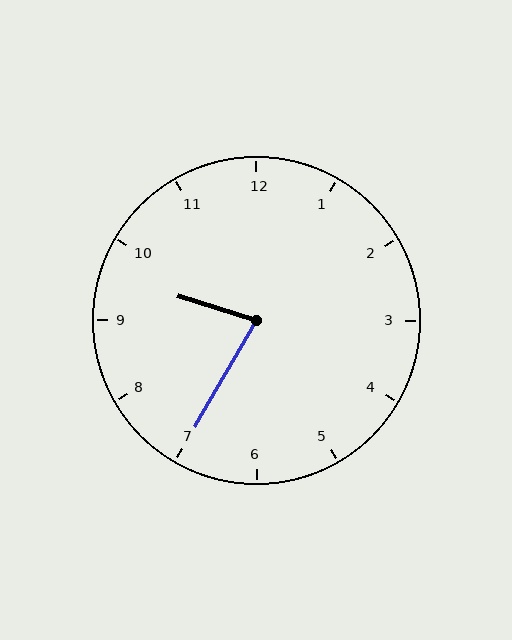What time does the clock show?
9:35.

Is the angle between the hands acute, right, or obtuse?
It is acute.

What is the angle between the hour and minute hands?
Approximately 78 degrees.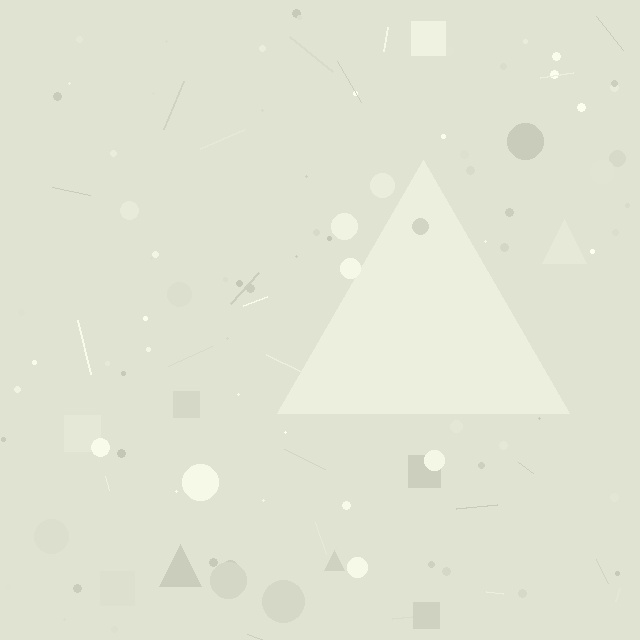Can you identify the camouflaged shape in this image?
The camouflaged shape is a triangle.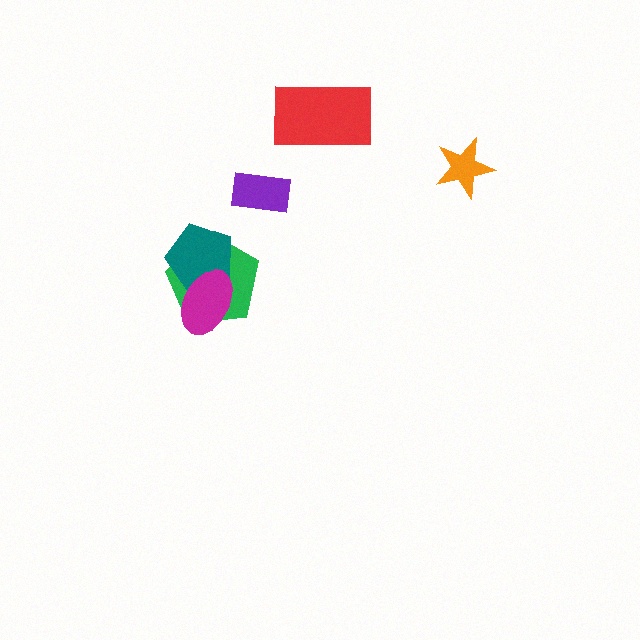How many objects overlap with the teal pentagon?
2 objects overlap with the teal pentagon.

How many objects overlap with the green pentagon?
2 objects overlap with the green pentagon.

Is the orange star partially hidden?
No, no other shape covers it.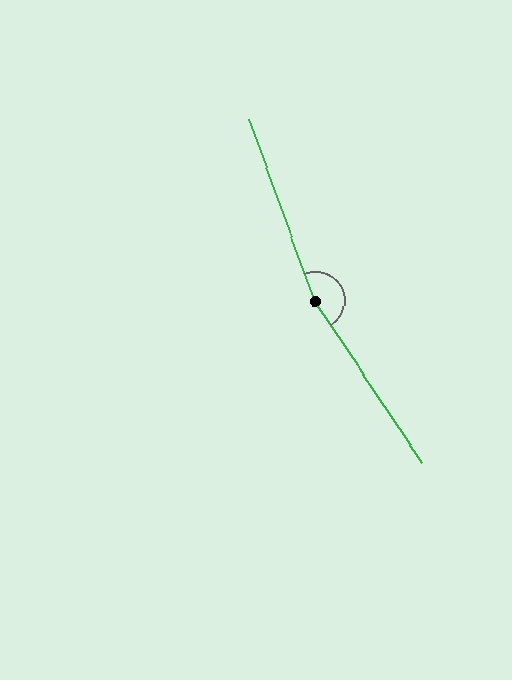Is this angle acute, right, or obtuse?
It is obtuse.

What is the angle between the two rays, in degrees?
Approximately 166 degrees.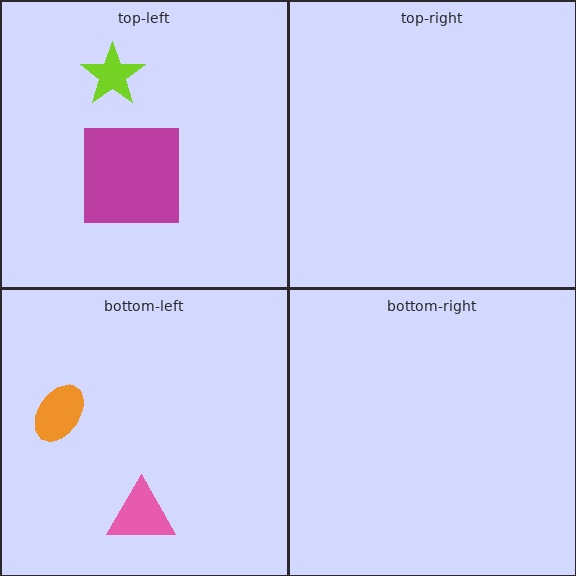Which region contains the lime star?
The top-left region.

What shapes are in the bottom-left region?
The pink triangle, the orange ellipse.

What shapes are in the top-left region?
The magenta square, the lime star.